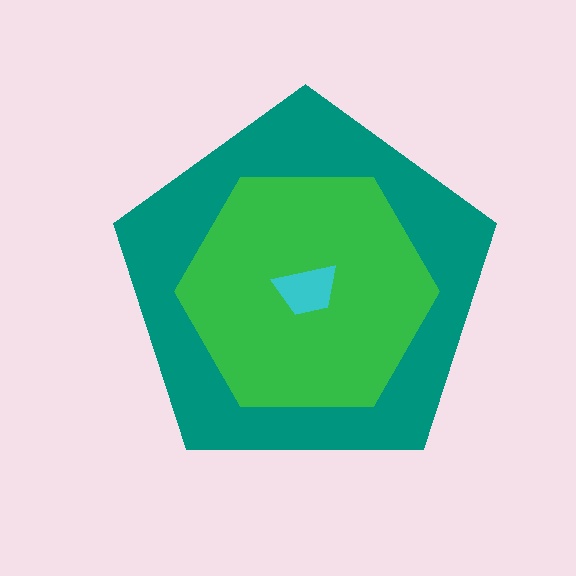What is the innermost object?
The cyan trapezoid.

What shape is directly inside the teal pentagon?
The green hexagon.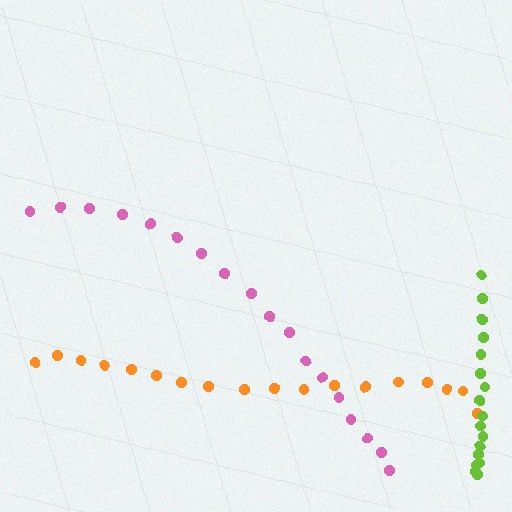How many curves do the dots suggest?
There are 3 distinct paths.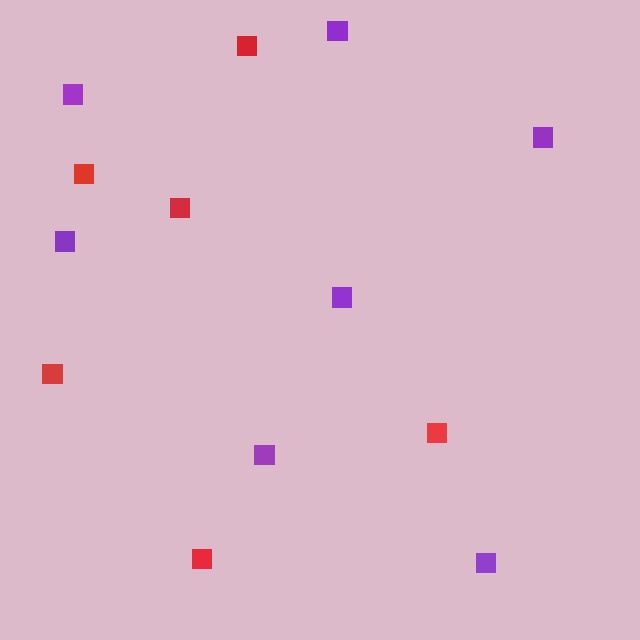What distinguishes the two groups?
There are 2 groups: one group of red squares (6) and one group of purple squares (7).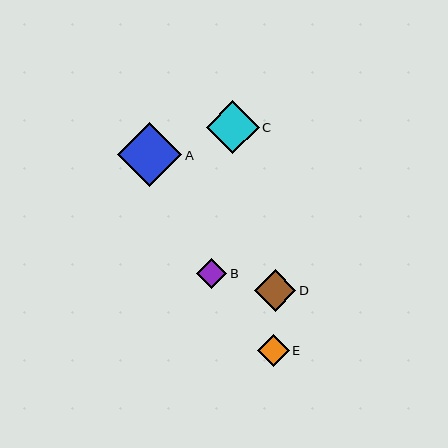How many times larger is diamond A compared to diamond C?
Diamond A is approximately 1.2 times the size of diamond C.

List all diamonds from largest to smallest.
From largest to smallest: A, C, D, E, B.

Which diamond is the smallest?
Diamond B is the smallest with a size of approximately 31 pixels.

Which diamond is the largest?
Diamond A is the largest with a size of approximately 64 pixels.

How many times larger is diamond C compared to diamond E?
Diamond C is approximately 1.7 times the size of diamond E.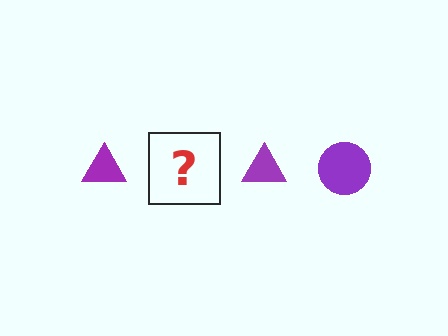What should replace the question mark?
The question mark should be replaced with a purple circle.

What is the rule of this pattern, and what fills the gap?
The rule is that the pattern cycles through triangle, circle shapes in purple. The gap should be filled with a purple circle.